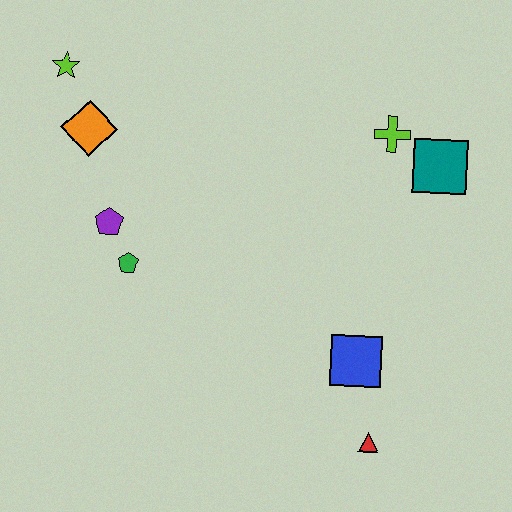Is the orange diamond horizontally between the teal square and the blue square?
No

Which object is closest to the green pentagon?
The purple pentagon is closest to the green pentagon.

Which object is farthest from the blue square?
The lime star is farthest from the blue square.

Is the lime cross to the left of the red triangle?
No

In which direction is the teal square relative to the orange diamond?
The teal square is to the right of the orange diamond.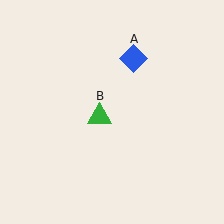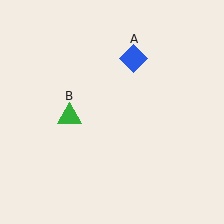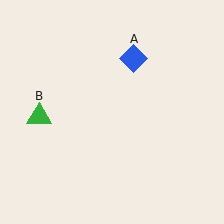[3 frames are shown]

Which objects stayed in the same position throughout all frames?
Blue diamond (object A) remained stationary.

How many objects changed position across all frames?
1 object changed position: green triangle (object B).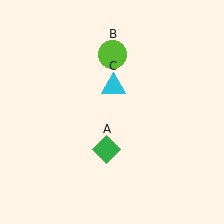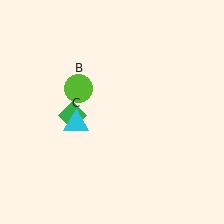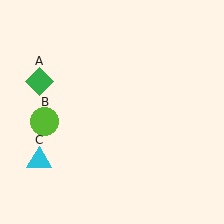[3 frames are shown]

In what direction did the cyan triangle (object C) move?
The cyan triangle (object C) moved down and to the left.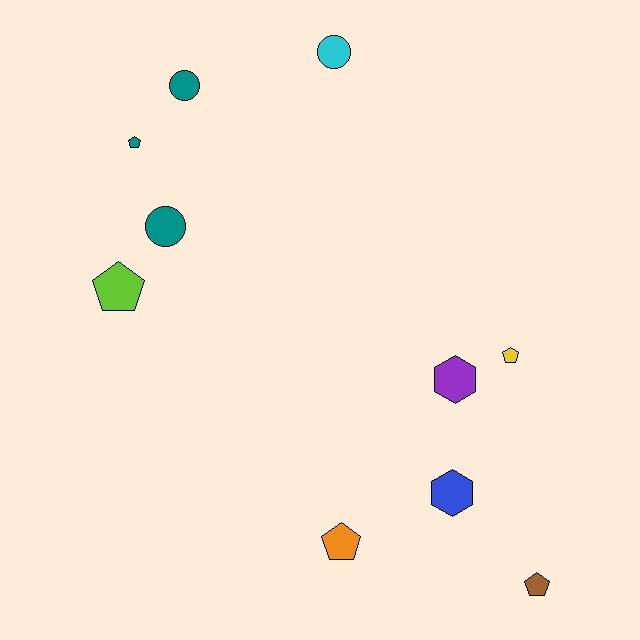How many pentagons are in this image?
There are 5 pentagons.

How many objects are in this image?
There are 10 objects.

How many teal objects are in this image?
There are 3 teal objects.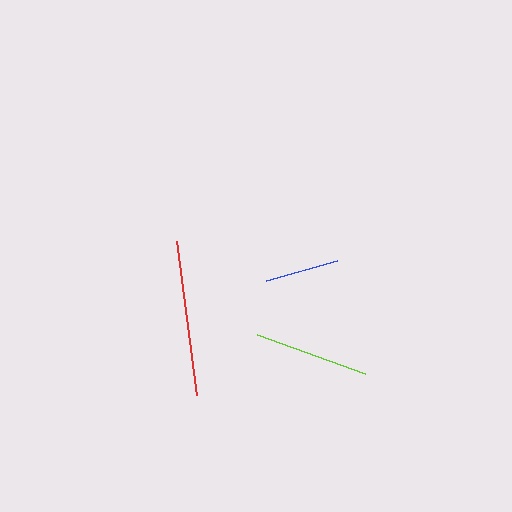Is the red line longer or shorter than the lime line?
The red line is longer than the lime line.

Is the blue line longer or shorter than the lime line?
The lime line is longer than the blue line.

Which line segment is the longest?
The red line is the longest at approximately 155 pixels.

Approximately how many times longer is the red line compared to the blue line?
The red line is approximately 2.1 times the length of the blue line.